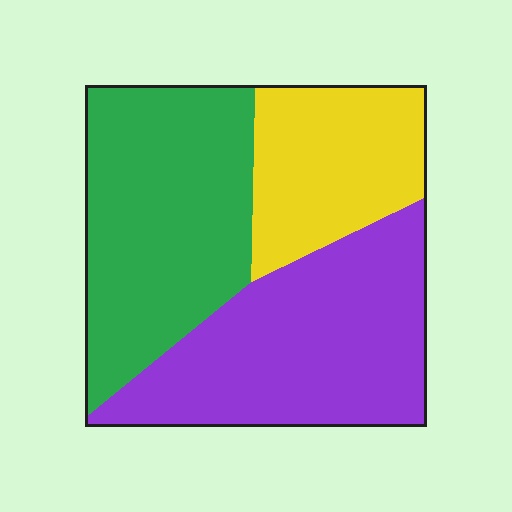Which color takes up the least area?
Yellow, at roughly 25%.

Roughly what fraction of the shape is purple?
Purple takes up about two fifths (2/5) of the shape.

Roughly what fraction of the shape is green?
Green covers 38% of the shape.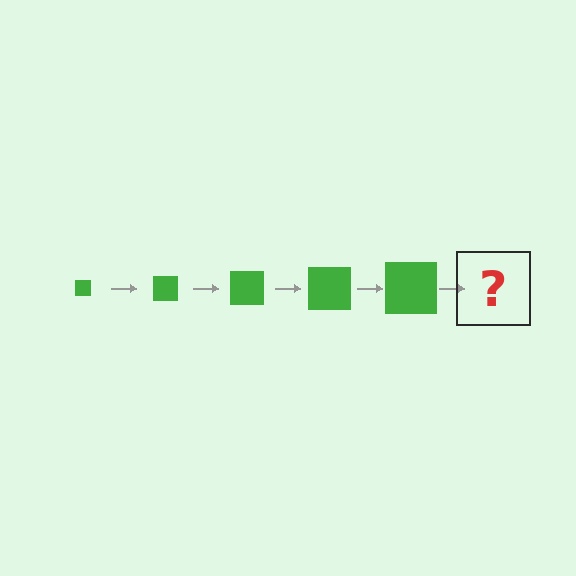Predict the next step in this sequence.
The next step is a green square, larger than the previous one.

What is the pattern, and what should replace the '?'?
The pattern is that the square gets progressively larger each step. The '?' should be a green square, larger than the previous one.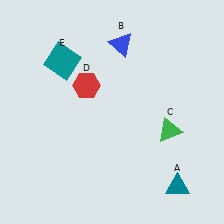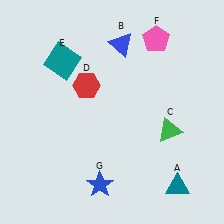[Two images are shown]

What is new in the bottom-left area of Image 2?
A blue star (G) was added in the bottom-left area of Image 2.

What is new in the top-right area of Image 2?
A pink pentagon (F) was added in the top-right area of Image 2.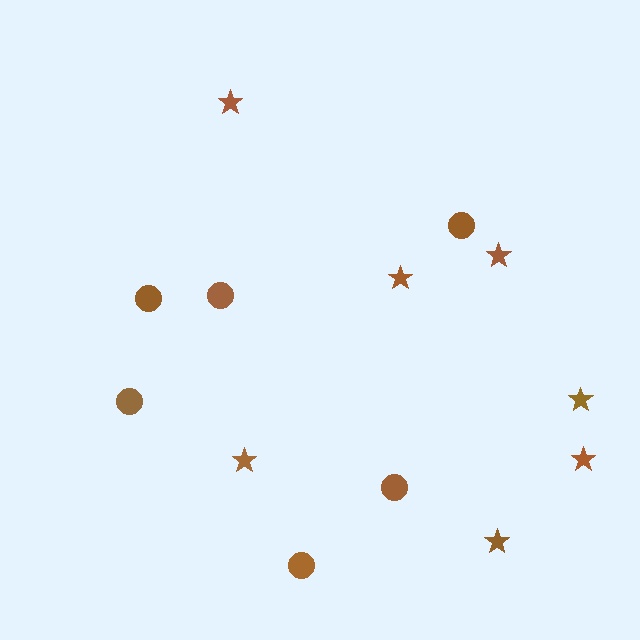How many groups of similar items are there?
There are 2 groups: one group of stars (7) and one group of circles (6).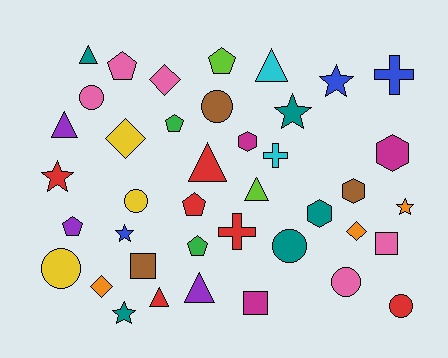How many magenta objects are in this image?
There are 3 magenta objects.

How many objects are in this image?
There are 40 objects.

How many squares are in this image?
There are 3 squares.